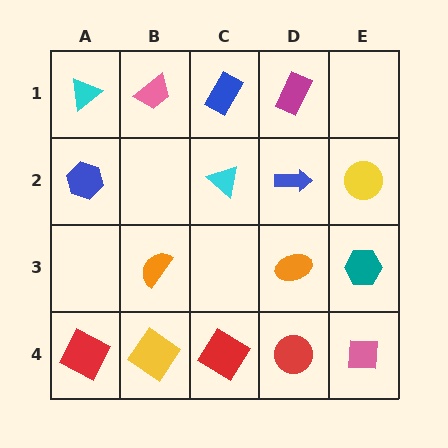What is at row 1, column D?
A magenta rectangle.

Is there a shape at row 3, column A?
No, that cell is empty.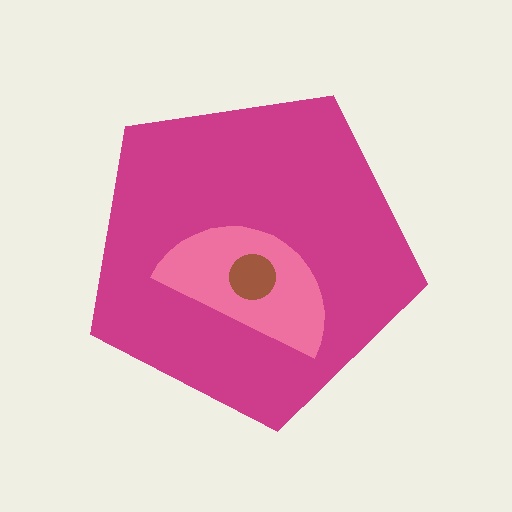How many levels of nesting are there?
3.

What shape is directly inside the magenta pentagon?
The pink semicircle.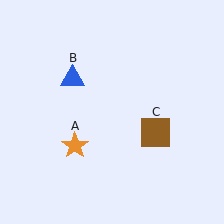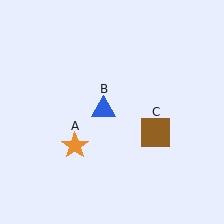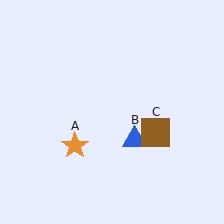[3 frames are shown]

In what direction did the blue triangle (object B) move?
The blue triangle (object B) moved down and to the right.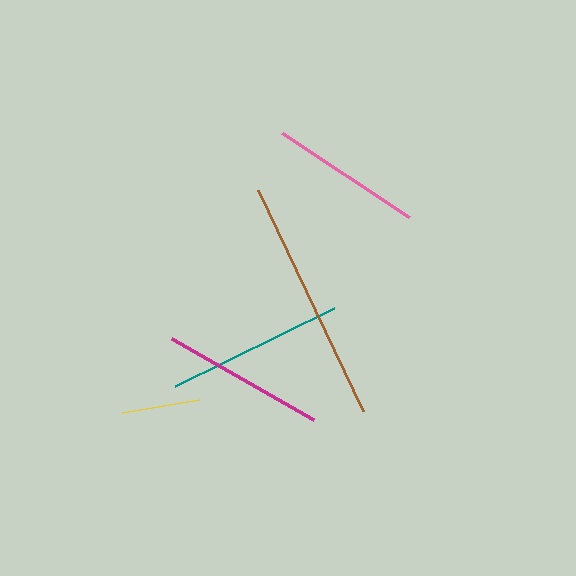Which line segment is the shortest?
The yellow line is the shortest at approximately 78 pixels.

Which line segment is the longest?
The brown line is the longest at approximately 245 pixels.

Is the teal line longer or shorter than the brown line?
The brown line is longer than the teal line.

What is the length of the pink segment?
The pink segment is approximately 152 pixels long.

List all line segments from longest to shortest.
From longest to shortest: brown, teal, magenta, pink, yellow.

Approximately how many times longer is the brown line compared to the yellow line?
The brown line is approximately 3.2 times the length of the yellow line.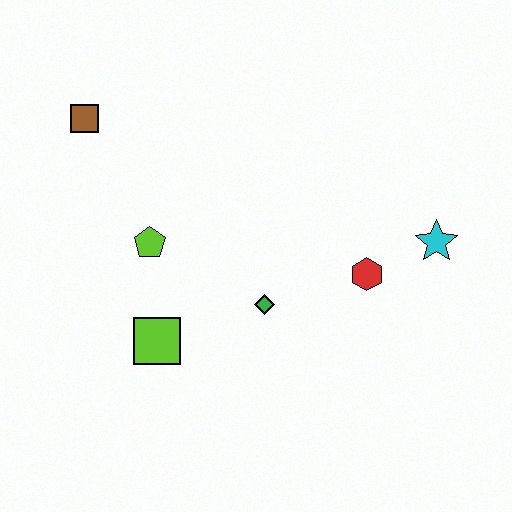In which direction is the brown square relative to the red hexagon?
The brown square is to the left of the red hexagon.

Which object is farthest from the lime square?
The cyan star is farthest from the lime square.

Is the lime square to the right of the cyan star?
No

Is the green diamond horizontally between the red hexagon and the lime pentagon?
Yes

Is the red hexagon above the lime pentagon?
No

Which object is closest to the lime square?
The lime pentagon is closest to the lime square.